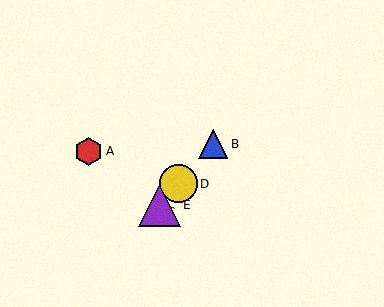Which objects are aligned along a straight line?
Objects B, C, D, E are aligned along a straight line.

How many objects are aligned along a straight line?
4 objects (B, C, D, E) are aligned along a straight line.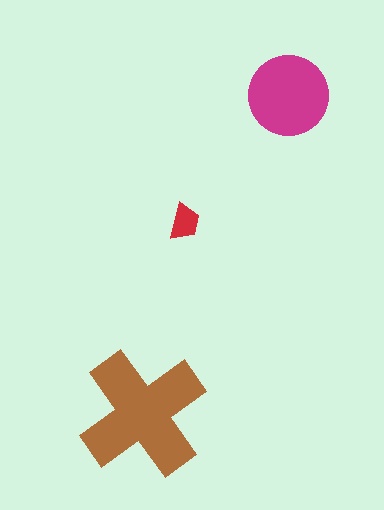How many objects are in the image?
There are 3 objects in the image.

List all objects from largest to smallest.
The brown cross, the magenta circle, the red trapezoid.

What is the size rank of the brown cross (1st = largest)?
1st.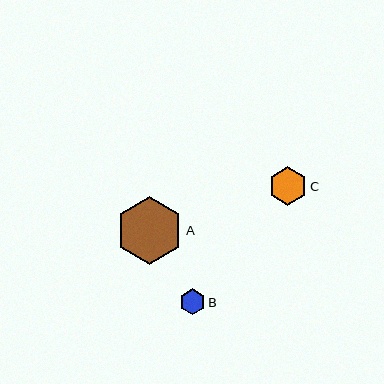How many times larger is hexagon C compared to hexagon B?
Hexagon C is approximately 1.5 times the size of hexagon B.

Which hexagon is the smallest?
Hexagon B is the smallest with a size of approximately 25 pixels.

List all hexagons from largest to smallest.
From largest to smallest: A, C, B.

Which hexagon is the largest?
Hexagon A is the largest with a size of approximately 68 pixels.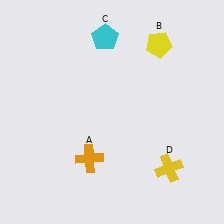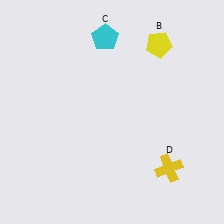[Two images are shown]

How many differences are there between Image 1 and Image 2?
There is 1 difference between the two images.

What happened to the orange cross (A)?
The orange cross (A) was removed in Image 2. It was in the bottom-left area of Image 1.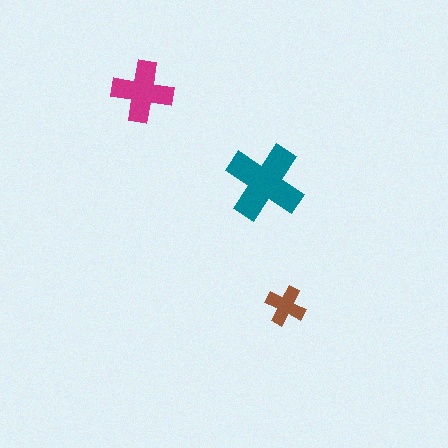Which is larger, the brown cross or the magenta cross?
The magenta one.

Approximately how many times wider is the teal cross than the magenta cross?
About 1.5 times wider.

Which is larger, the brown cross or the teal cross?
The teal one.